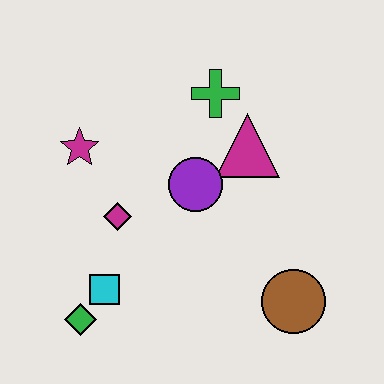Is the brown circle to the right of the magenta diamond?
Yes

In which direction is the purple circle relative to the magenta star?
The purple circle is to the right of the magenta star.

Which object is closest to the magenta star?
The magenta diamond is closest to the magenta star.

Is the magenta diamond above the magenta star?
No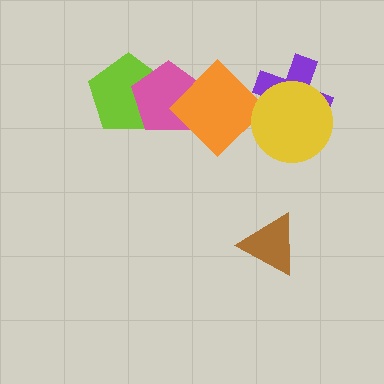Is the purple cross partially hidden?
Yes, it is partially covered by another shape.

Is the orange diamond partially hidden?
Yes, it is partially covered by another shape.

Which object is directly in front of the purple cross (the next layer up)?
The orange diamond is directly in front of the purple cross.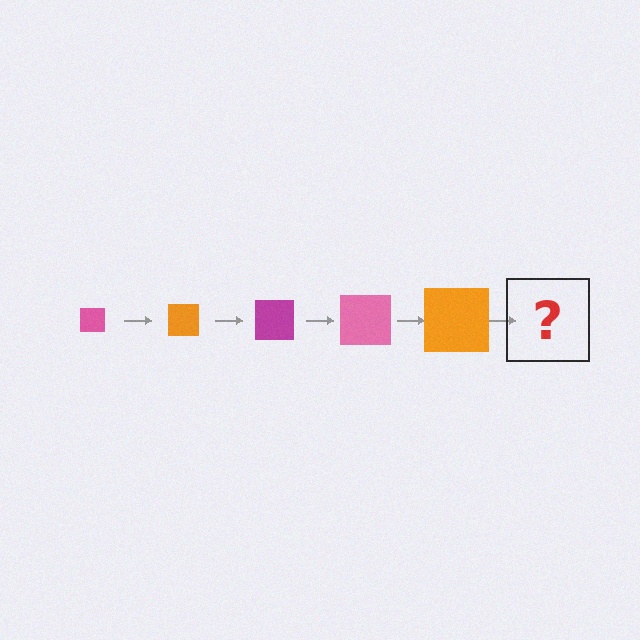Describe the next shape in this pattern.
It should be a magenta square, larger than the previous one.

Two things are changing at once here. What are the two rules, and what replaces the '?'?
The two rules are that the square grows larger each step and the color cycles through pink, orange, and magenta. The '?' should be a magenta square, larger than the previous one.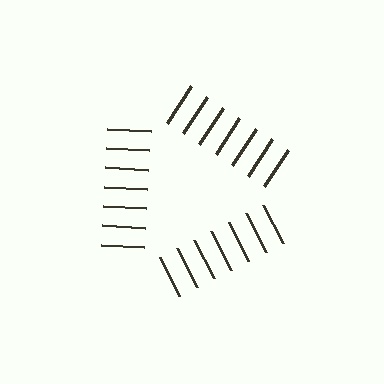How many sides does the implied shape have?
3 sides — the line-ends trace a triangle.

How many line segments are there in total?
21 — 7 along each of the 3 edges.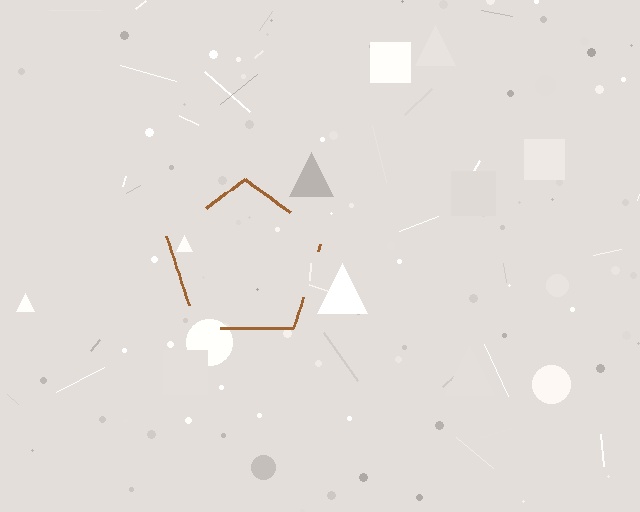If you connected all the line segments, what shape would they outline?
They would outline a pentagon.